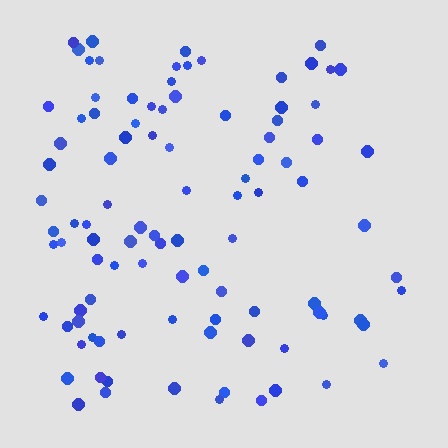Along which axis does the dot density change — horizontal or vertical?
Horizontal.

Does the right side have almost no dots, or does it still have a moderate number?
Still a moderate number, just noticeably fewer than the left.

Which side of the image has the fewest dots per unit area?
The right.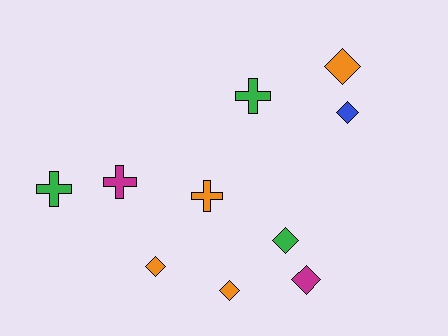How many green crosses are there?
There are 2 green crosses.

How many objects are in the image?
There are 10 objects.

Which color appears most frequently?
Orange, with 4 objects.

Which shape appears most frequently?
Diamond, with 6 objects.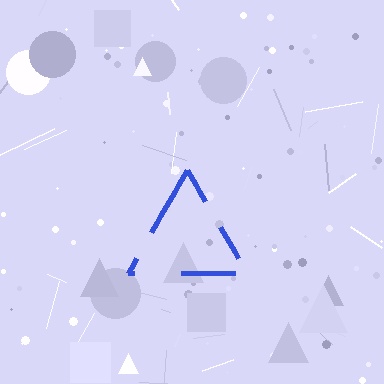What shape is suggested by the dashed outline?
The dashed outline suggests a triangle.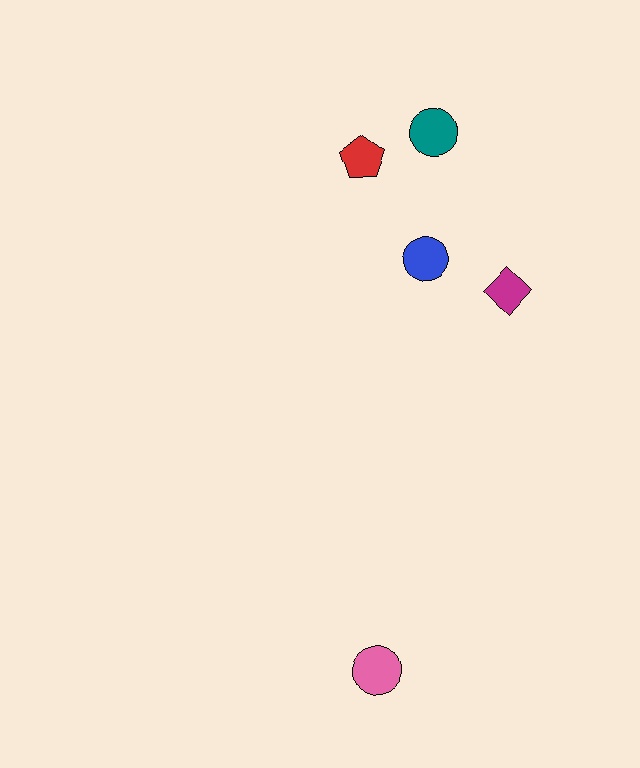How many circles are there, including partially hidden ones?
There are 3 circles.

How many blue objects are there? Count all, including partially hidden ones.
There is 1 blue object.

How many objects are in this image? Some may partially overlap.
There are 5 objects.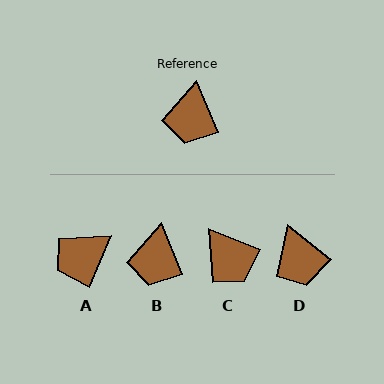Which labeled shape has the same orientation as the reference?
B.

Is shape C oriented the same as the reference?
No, it is off by about 46 degrees.